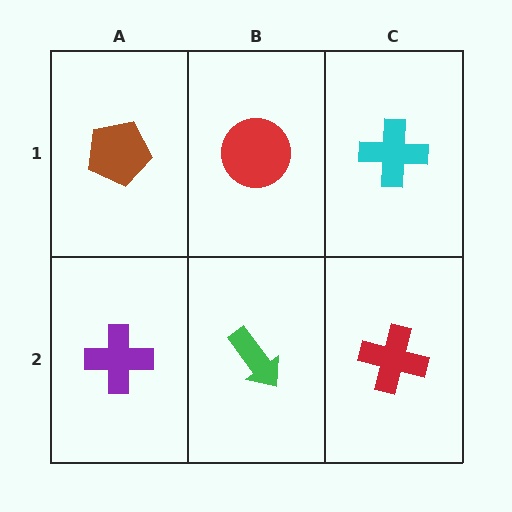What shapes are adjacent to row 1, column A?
A purple cross (row 2, column A), a red circle (row 1, column B).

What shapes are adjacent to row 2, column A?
A brown pentagon (row 1, column A), a green arrow (row 2, column B).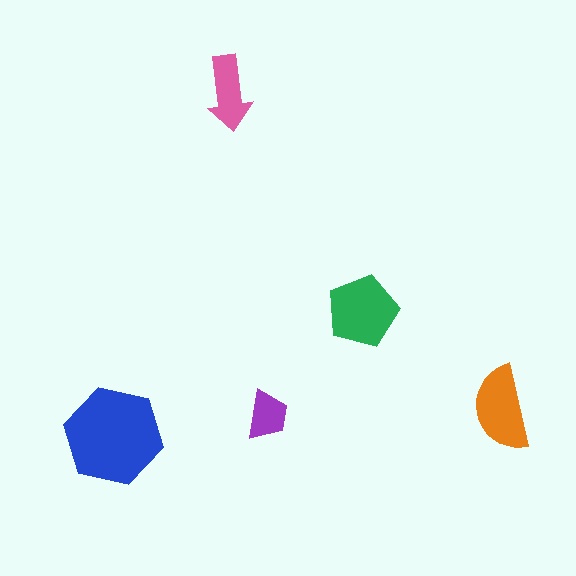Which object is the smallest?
The purple trapezoid.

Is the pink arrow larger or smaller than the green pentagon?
Smaller.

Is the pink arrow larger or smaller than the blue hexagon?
Smaller.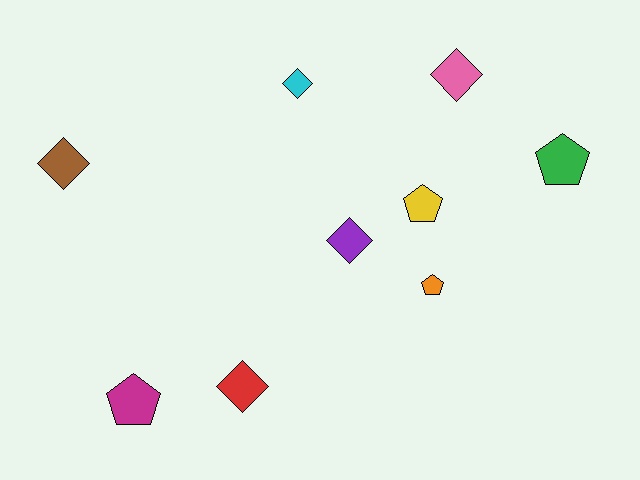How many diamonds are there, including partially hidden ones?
There are 5 diamonds.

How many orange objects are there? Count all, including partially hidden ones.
There is 1 orange object.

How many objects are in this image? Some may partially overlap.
There are 9 objects.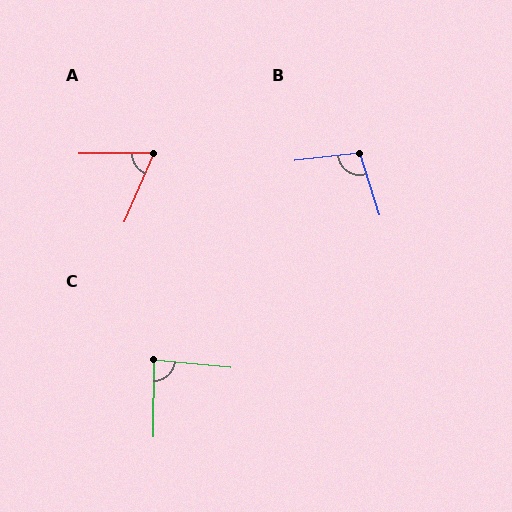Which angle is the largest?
B, at approximately 101 degrees.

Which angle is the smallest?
A, at approximately 66 degrees.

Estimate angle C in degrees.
Approximately 85 degrees.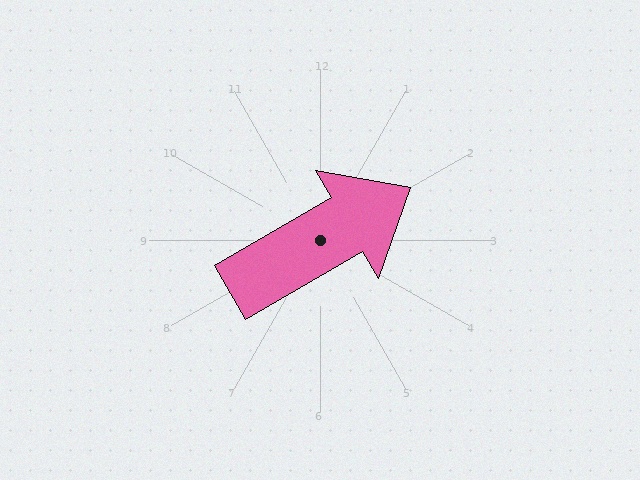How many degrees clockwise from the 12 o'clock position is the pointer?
Approximately 60 degrees.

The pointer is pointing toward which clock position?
Roughly 2 o'clock.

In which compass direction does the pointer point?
Northeast.